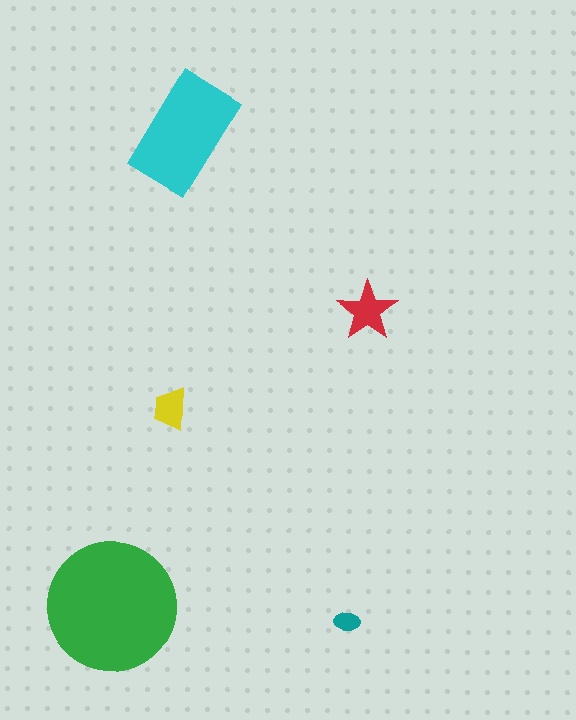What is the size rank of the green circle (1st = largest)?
1st.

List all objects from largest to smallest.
The green circle, the cyan rectangle, the red star, the yellow trapezoid, the teal ellipse.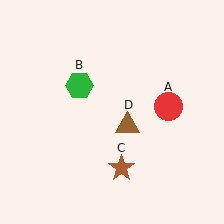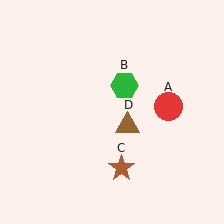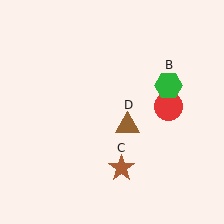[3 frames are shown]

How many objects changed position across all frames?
1 object changed position: green hexagon (object B).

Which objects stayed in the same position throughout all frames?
Red circle (object A) and brown star (object C) and brown triangle (object D) remained stationary.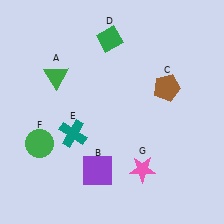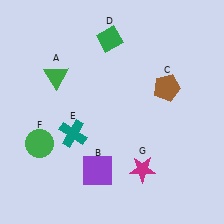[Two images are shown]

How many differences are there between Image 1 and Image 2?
There is 1 difference between the two images.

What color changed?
The star (G) changed from pink in Image 1 to magenta in Image 2.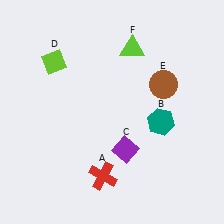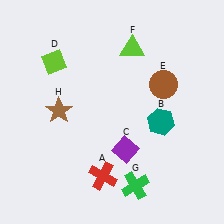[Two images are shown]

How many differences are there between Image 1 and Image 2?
There are 2 differences between the two images.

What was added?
A green cross (G), a brown star (H) were added in Image 2.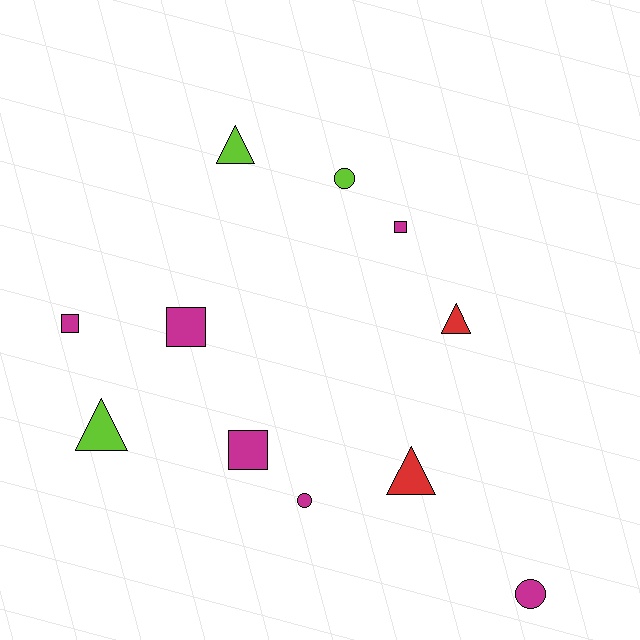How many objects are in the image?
There are 11 objects.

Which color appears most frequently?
Magenta, with 6 objects.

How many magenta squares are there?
There are 4 magenta squares.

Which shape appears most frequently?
Triangle, with 4 objects.